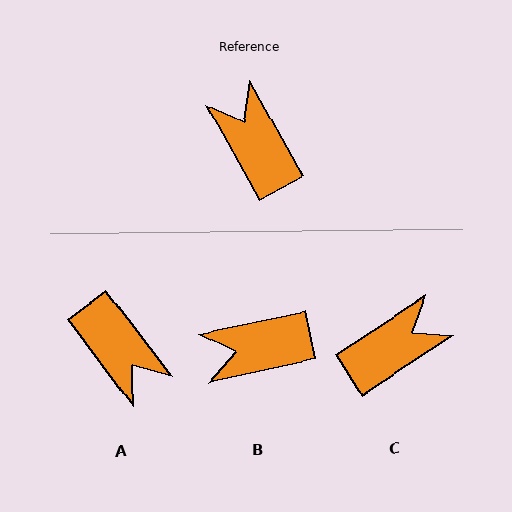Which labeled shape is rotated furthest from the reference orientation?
A, about 172 degrees away.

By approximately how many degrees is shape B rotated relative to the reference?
Approximately 73 degrees counter-clockwise.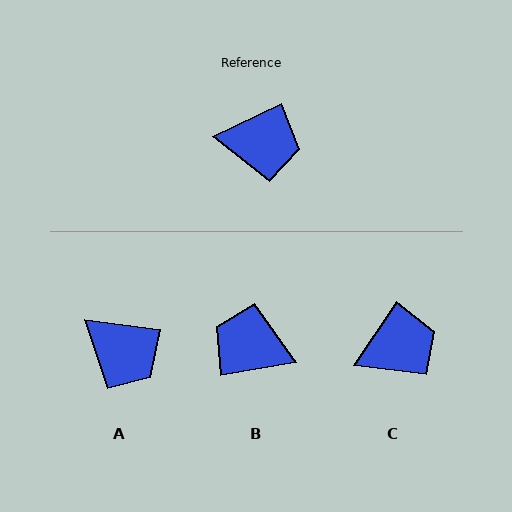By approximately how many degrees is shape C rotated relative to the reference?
Approximately 31 degrees counter-clockwise.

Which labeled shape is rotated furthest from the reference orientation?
B, about 164 degrees away.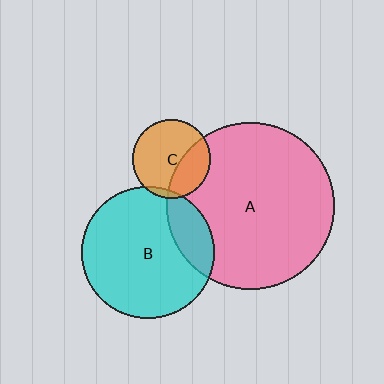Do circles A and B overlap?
Yes.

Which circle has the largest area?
Circle A (pink).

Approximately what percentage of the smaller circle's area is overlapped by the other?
Approximately 20%.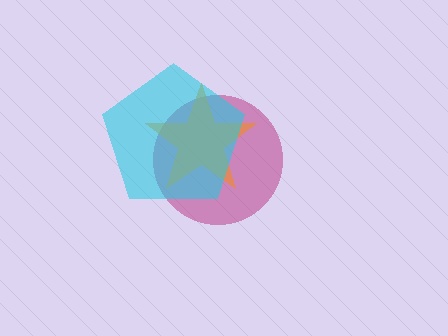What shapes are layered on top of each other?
The layered shapes are: a magenta circle, an orange star, a cyan pentagon.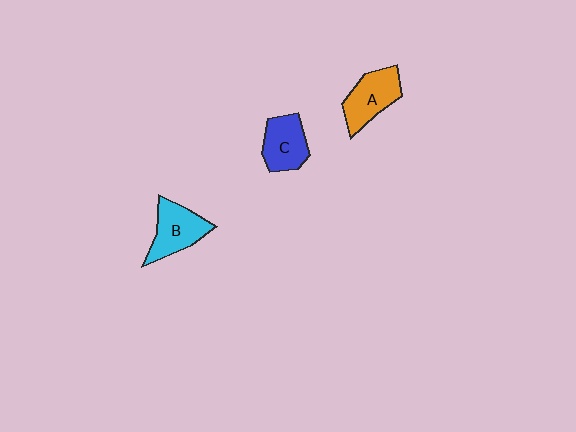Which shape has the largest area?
Shape A (orange).